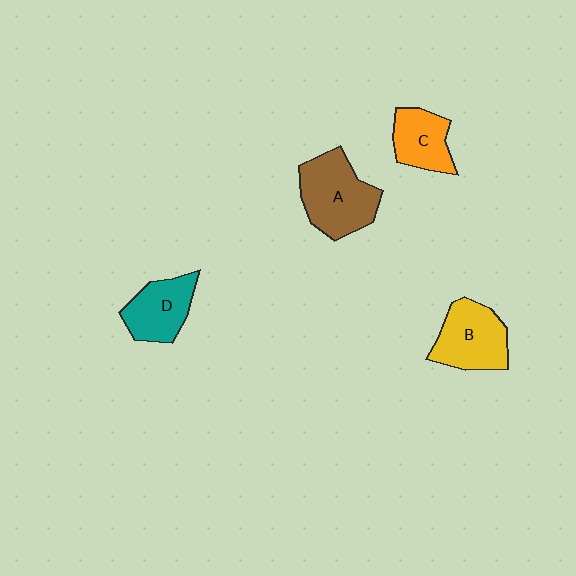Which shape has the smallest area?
Shape C (orange).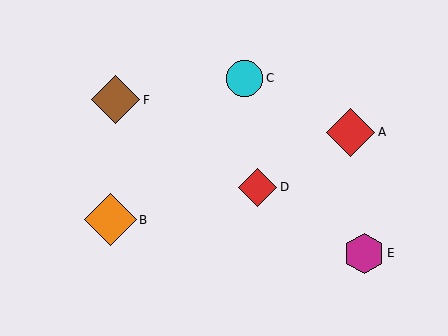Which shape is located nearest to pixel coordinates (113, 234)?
The orange diamond (labeled B) at (111, 220) is nearest to that location.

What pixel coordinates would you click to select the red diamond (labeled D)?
Click at (258, 187) to select the red diamond D.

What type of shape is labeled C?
Shape C is a cyan circle.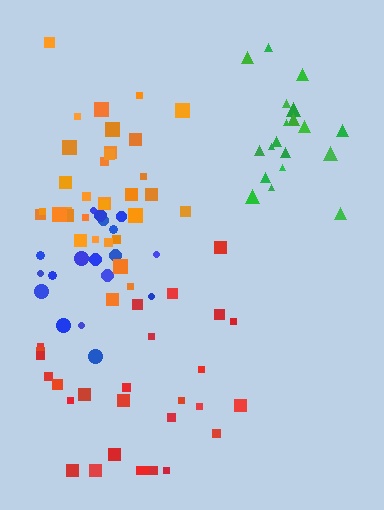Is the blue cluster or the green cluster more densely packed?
Green.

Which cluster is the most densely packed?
Green.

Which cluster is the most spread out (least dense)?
Red.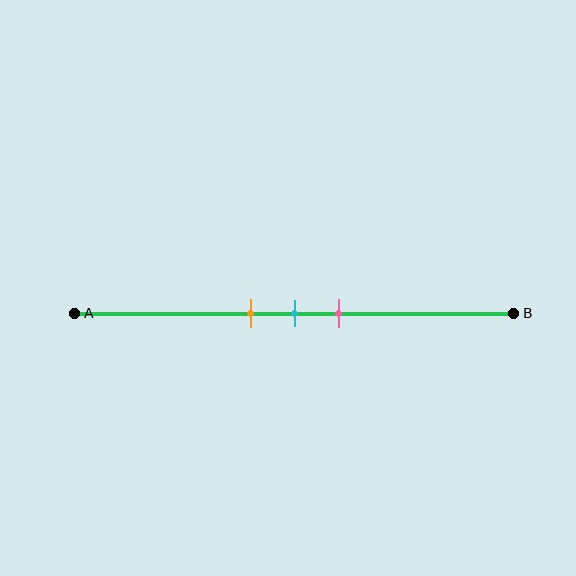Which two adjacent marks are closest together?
The orange and cyan marks are the closest adjacent pair.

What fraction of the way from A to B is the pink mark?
The pink mark is approximately 60% (0.6) of the way from A to B.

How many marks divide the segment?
There are 3 marks dividing the segment.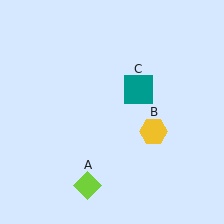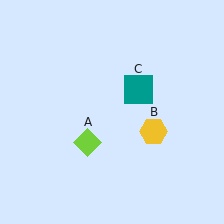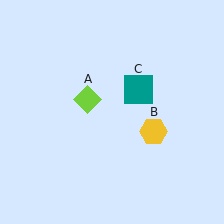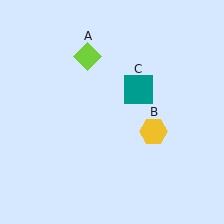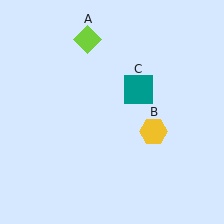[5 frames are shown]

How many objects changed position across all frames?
1 object changed position: lime diamond (object A).